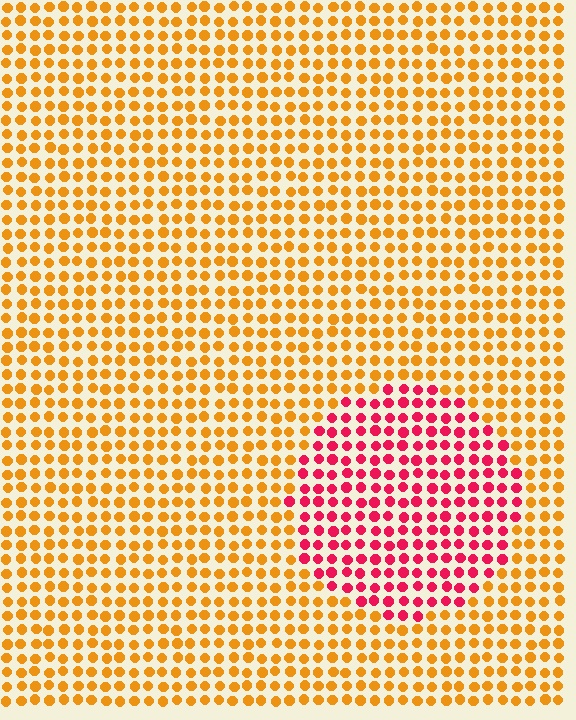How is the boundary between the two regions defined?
The boundary is defined purely by a slight shift in hue (about 54 degrees). Spacing, size, and orientation are identical on both sides.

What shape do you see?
I see a circle.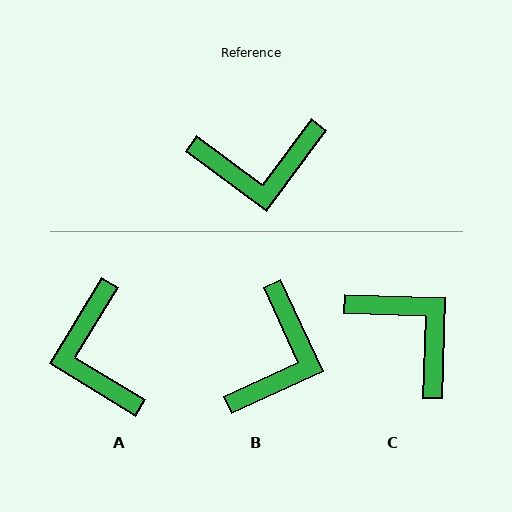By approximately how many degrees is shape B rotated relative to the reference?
Approximately 61 degrees counter-clockwise.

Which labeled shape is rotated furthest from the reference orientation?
C, about 125 degrees away.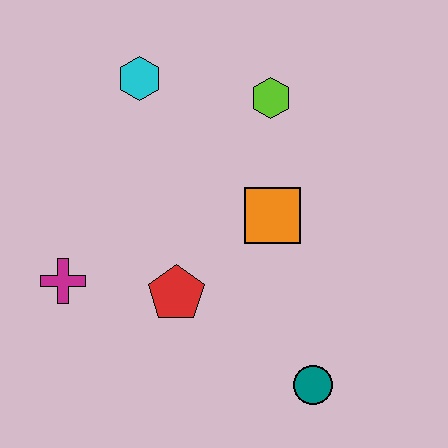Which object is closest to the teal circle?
The red pentagon is closest to the teal circle.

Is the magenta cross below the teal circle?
No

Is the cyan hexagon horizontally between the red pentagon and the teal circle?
No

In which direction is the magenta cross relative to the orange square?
The magenta cross is to the left of the orange square.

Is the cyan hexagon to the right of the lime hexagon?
No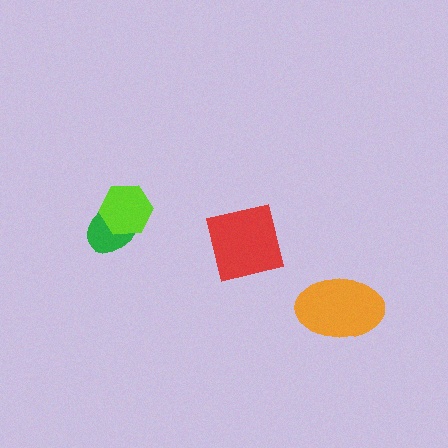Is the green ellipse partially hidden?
Yes, it is partially covered by another shape.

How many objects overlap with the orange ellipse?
0 objects overlap with the orange ellipse.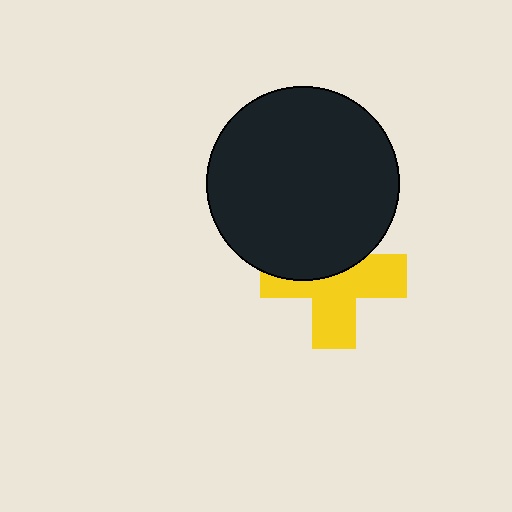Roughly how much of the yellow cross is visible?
About half of it is visible (roughly 59%).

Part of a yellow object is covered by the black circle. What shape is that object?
It is a cross.